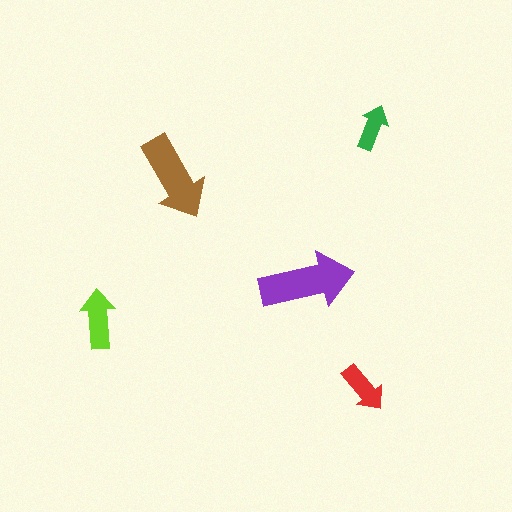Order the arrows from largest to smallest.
the purple one, the brown one, the lime one, the red one, the green one.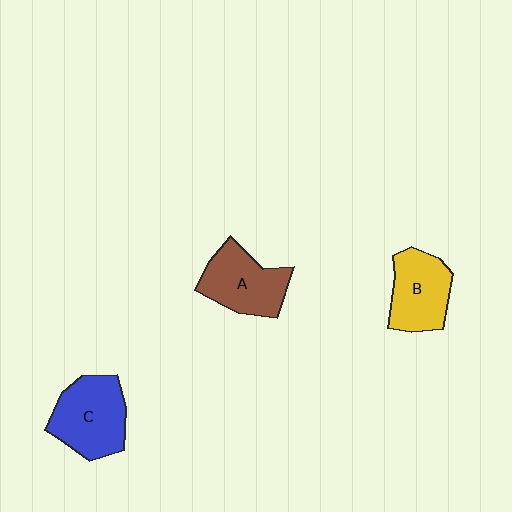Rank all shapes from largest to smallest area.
From largest to smallest: C (blue), A (brown), B (yellow).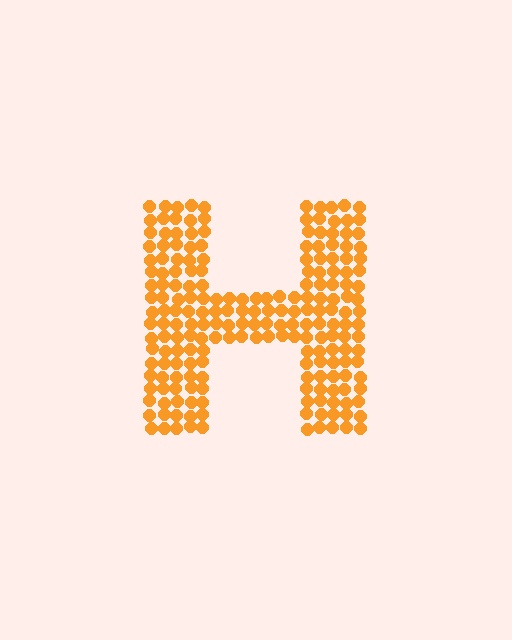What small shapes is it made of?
It is made of small circles.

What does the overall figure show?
The overall figure shows the letter H.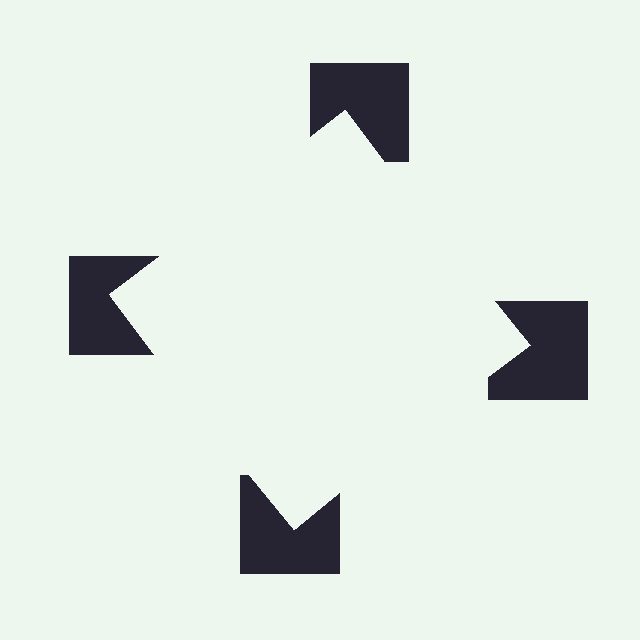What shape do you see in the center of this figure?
An illusory square — its edges are inferred from the aligned wedge cuts in the notched squares, not physically drawn.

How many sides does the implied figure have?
4 sides.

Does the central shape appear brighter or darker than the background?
It typically appears slightly brighter than the background, even though no actual brightness change is drawn.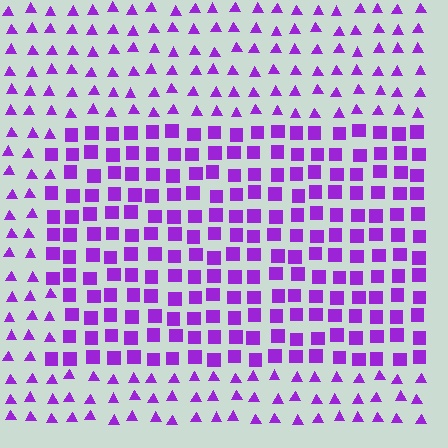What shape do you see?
I see a rectangle.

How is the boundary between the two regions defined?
The boundary is defined by a change in element shape: squares inside vs. triangles outside. All elements share the same color and spacing.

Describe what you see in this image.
The image is filled with small purple elements arranged in a uniform grid. A rectangle-shaped region contains squares, while the surrounding area contains triangles. The boundary is defined purely by the change in element shape.